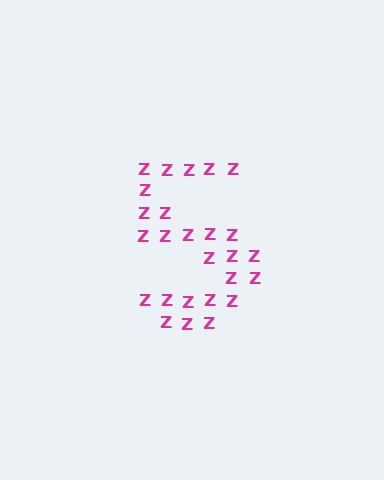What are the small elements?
The small elements are letter Z's.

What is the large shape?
The large shape is the letter S.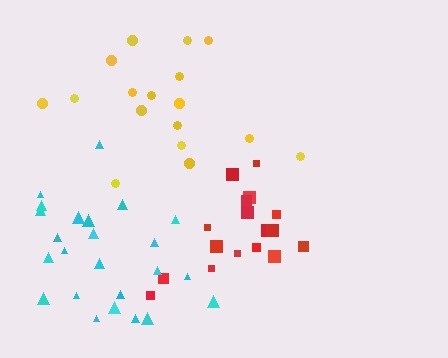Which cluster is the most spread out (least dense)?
Yellow.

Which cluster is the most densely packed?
Red.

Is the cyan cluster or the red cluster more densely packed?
Red.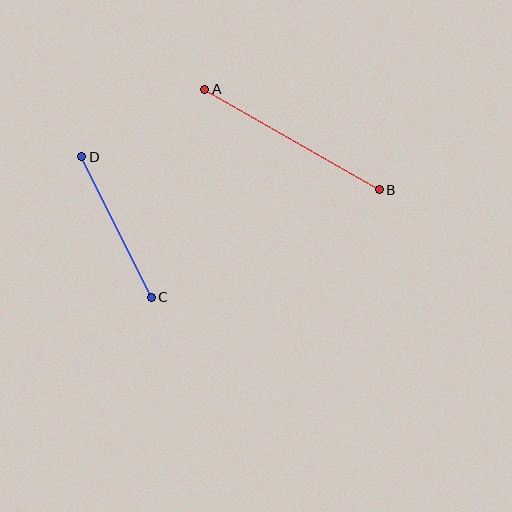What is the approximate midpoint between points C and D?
The midpoint is at approximately (117, 227) pixels.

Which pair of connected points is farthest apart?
Points A and B are farthest apart.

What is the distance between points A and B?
The distance is approximately 202 pixels.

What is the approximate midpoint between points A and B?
The midpoint is at approximately (292, 140) pixels.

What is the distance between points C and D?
The distance is approximately 157 pixels.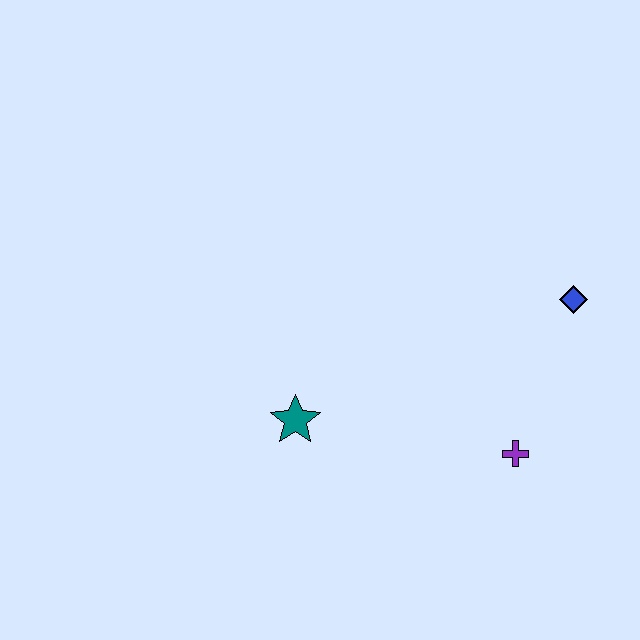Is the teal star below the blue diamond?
Yes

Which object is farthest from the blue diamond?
The teal star is farthest from the blue diamond.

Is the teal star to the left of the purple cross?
Yes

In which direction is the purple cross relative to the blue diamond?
The purple cross is below the blue diamond.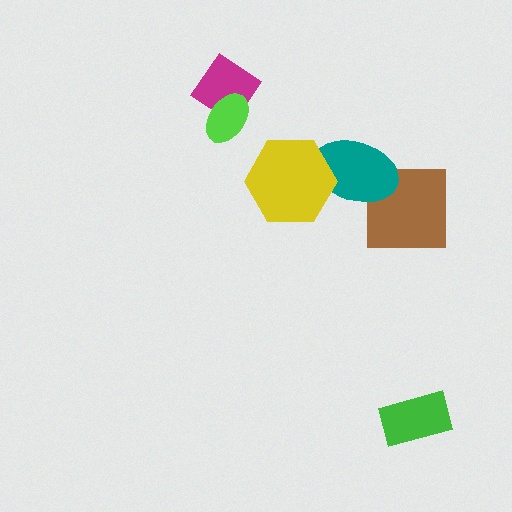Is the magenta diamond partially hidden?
Yes, it is partially covered by another shape.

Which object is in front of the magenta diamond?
The lime ellipse is in front of the magenta diamond.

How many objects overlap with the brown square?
1 object overlaps with the brown square.